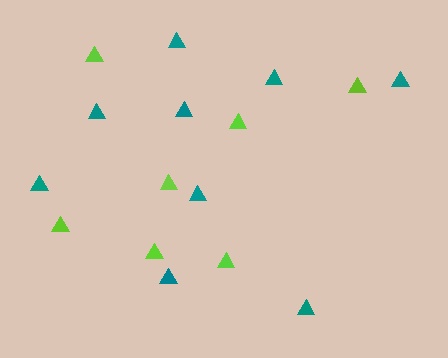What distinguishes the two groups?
There are 2 groups: one group of teal triangles (9) and one group of lime triangles (7).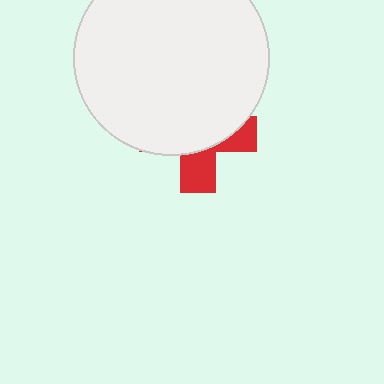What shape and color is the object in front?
The object in front is a white circle.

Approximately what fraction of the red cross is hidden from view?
Roughly 67% of the red cross is hidden behind the white circle.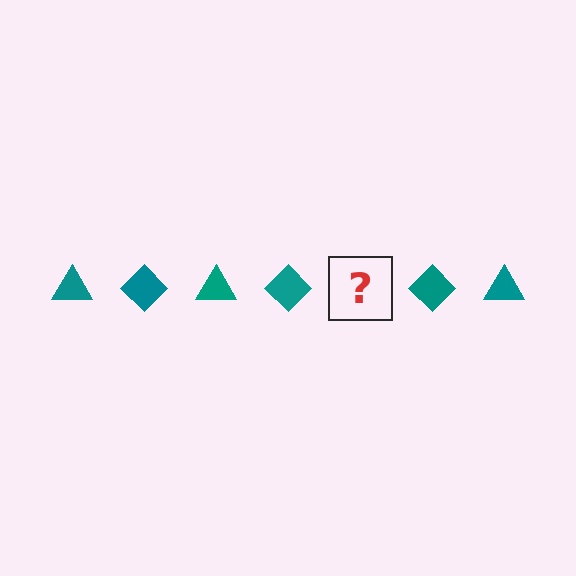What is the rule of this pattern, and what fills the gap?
The rule is that the pattern cycles through triangle, diamond shapes in teal. The gap should be filled with a teal triangle.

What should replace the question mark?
The question mark should be replaced with a teal triangle.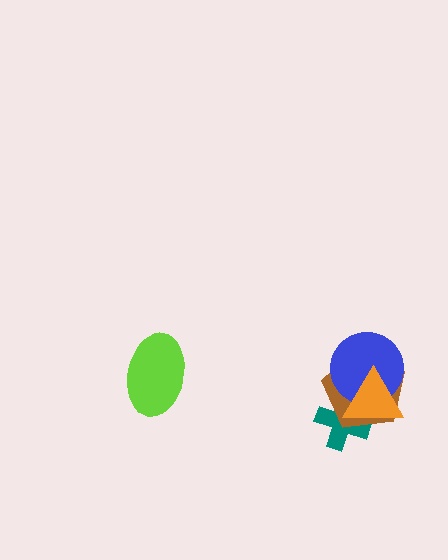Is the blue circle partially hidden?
Yes, it is partially covered by another shape.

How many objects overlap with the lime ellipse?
0 objects overlap with the lime ellipse.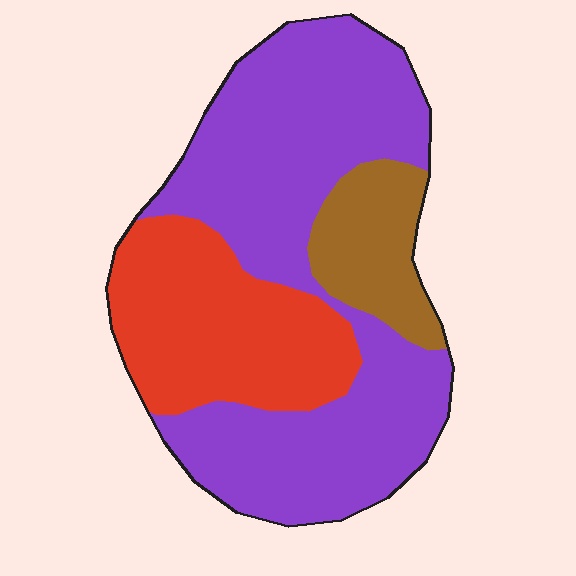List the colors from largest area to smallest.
From largest to smallest: purple, red, brown.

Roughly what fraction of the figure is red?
Red covers around 30% of the figure.